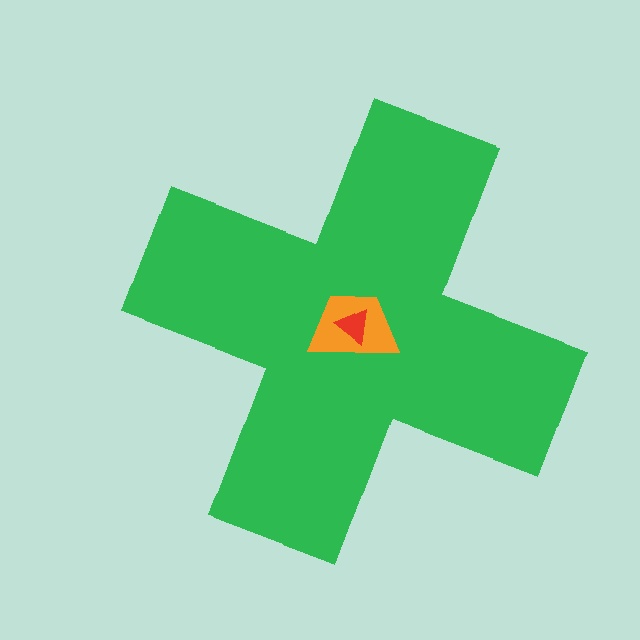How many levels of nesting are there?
3.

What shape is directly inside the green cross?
The orange trapezoid.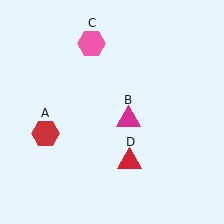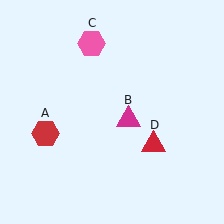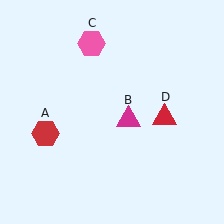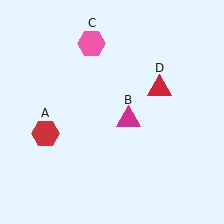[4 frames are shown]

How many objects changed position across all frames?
1 object changed position: red triangle (object D).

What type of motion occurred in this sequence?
The red triangle (object D) rotated counterclockwise around the center of the scene.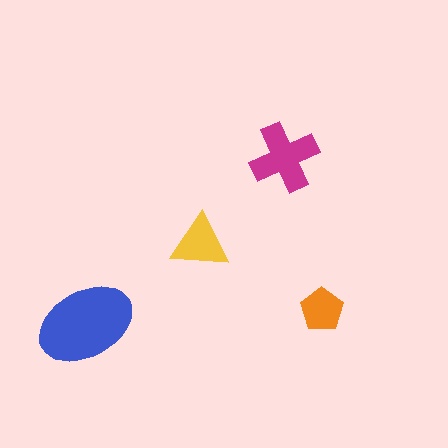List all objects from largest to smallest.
The blue ellipse, the magenta cross, the yellow triangle, the orange pentagon.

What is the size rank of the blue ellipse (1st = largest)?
1st.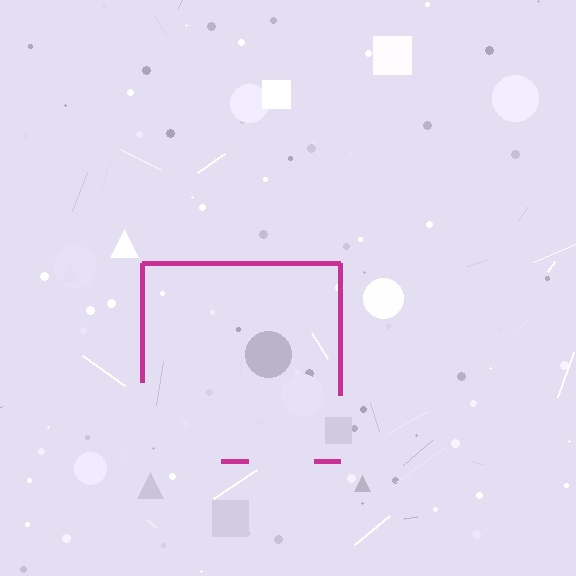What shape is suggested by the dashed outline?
The dashed outline suggests a square.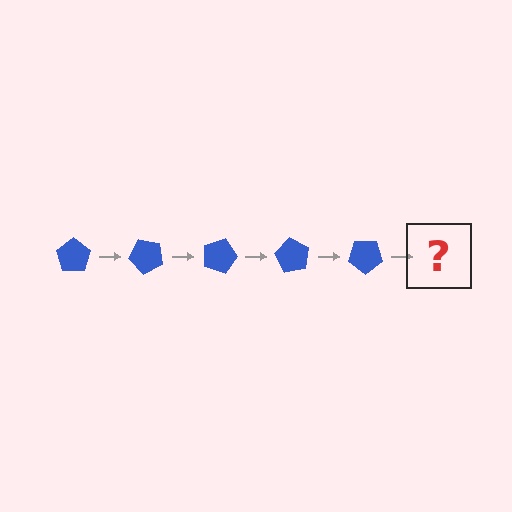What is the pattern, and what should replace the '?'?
The pattern is that the pentagon rotates 45 degrees each step. The '?' should be a blue pentagon rotated 225 degrees.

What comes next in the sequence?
The next element should be a blue pentagon rotated 225 degrees.